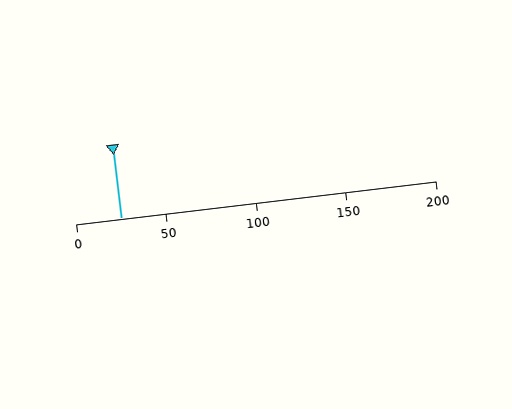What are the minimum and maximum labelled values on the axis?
The axis runs from 0 to 200.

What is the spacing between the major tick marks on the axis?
The major ticks are spaced 50 apart.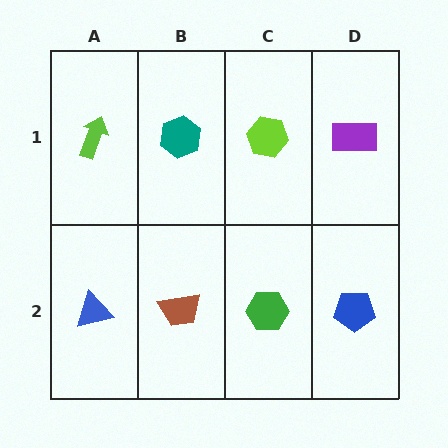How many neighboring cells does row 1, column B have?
3.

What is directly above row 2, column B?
A teal hexagon.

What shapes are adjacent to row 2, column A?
A lime arrow (row 1, column A), a brown trapezoid (row 2, column B).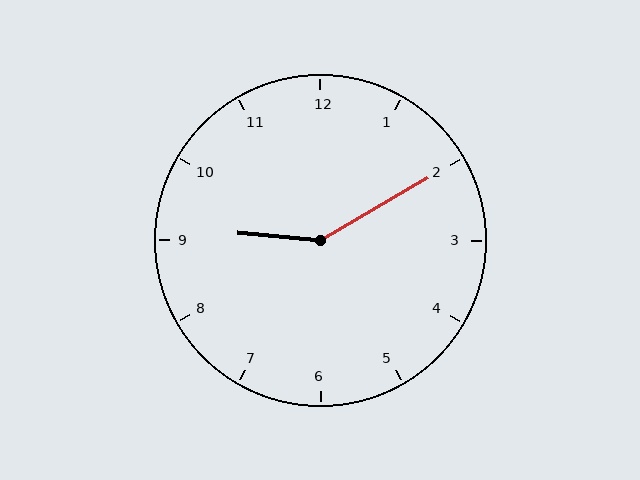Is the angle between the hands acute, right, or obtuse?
It is obtuse.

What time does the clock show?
9:10.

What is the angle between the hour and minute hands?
Approximately 145 degrees.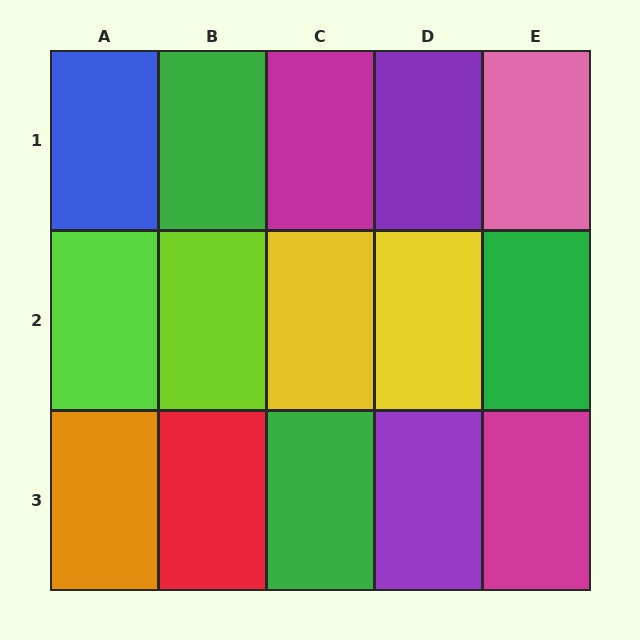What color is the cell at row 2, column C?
Yellow.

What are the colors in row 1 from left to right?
Blue, green, magenta, purple, pink.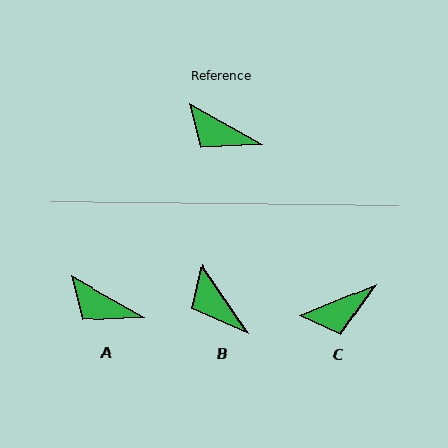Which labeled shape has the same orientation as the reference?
A.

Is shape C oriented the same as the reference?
No, it is off by about 52 degrees.